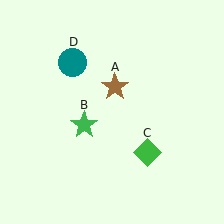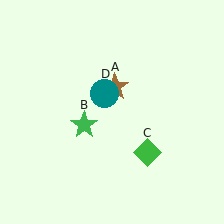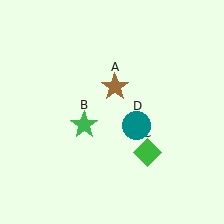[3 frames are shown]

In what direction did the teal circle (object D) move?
The teal circle (object D) moved down and to the right.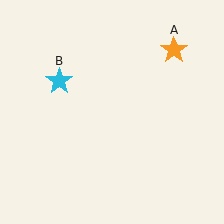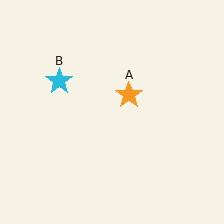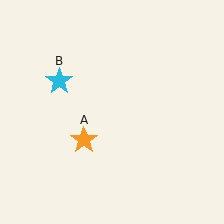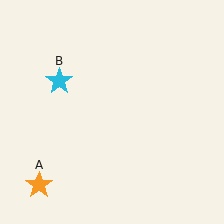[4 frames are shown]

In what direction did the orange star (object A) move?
The orange star (object A) moved down and to the left.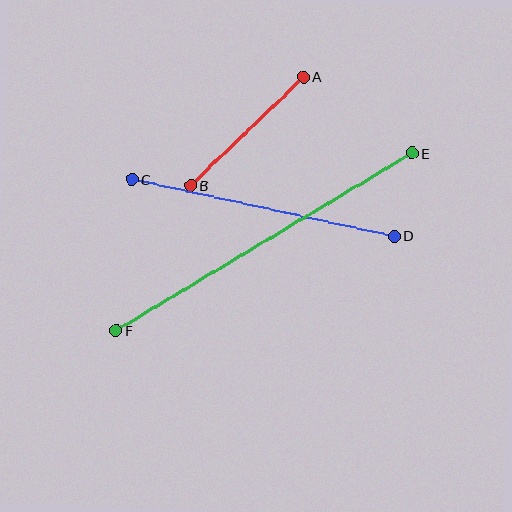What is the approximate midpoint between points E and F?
The midpoint is at approximately (264, 242) pixels.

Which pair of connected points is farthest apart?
Points E and F are farthest apart.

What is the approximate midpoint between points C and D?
The midpoint is at approximately (263, 208) pixels.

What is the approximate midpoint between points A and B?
The midpoint is at approximately (247, 131) pixels.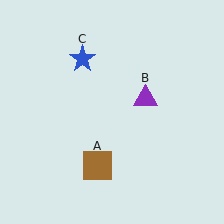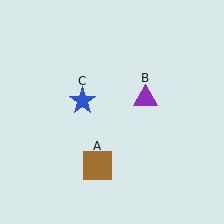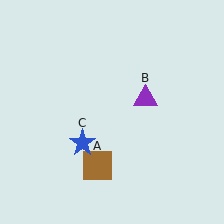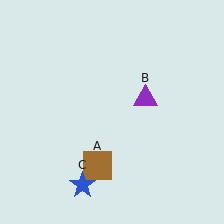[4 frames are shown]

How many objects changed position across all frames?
1 object changed position: blue star (object C).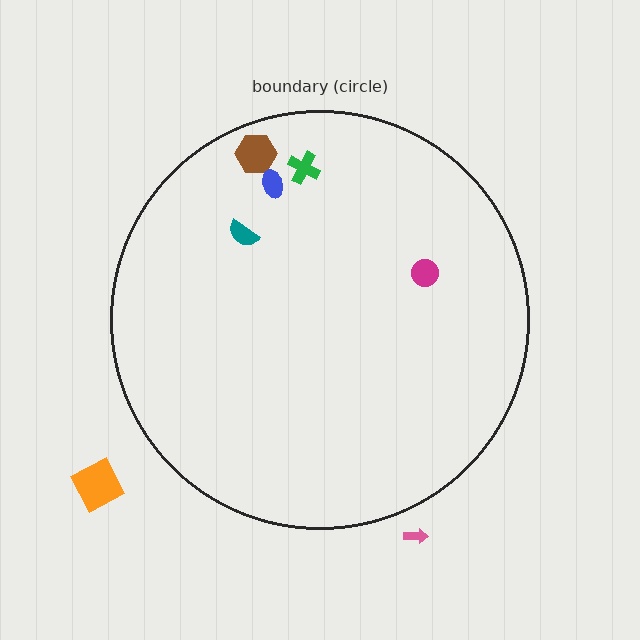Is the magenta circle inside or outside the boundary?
Inside.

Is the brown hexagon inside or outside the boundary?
Inside.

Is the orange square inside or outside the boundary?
Outside.